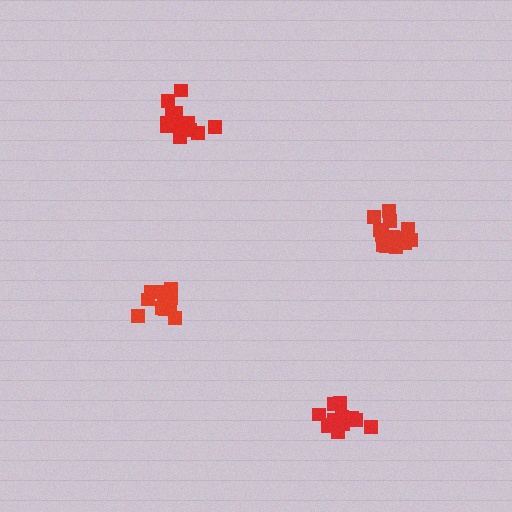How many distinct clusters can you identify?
There are 4 distinct clusters.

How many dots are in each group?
Group 1: 13 dots, Group 2: 15 dots, Group 3: 14 dots, Group 4: 13 dots (55 total).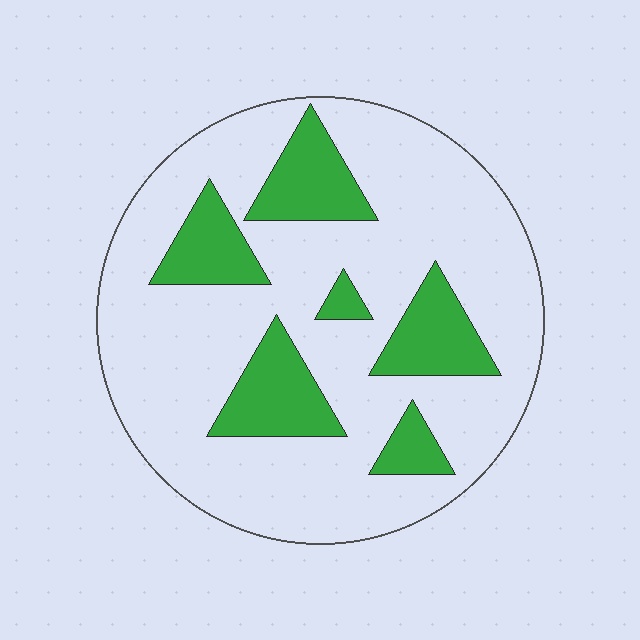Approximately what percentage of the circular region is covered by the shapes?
Approximately 25%.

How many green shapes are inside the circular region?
6.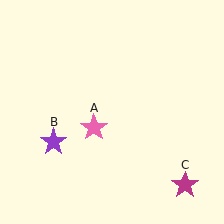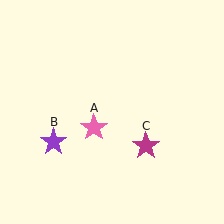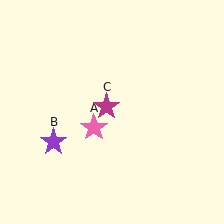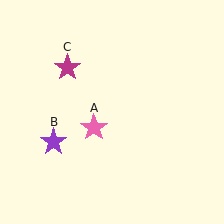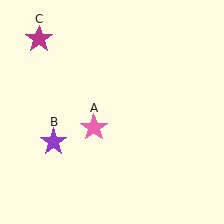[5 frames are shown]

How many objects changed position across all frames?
1 object changed position: magenta star (object C).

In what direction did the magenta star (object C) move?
The magenta star (object C) moved up and to the left.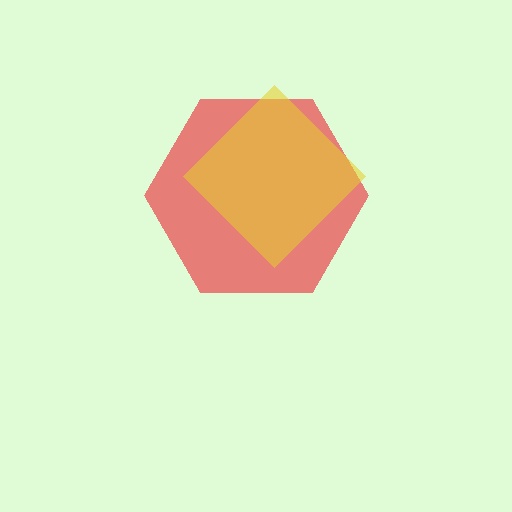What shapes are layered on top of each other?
The layered shapes are: a red hexagon, a yellow diamond.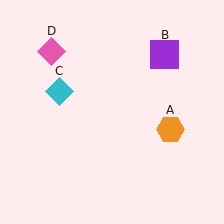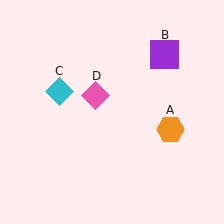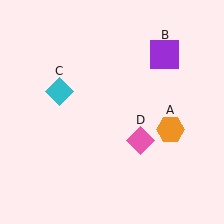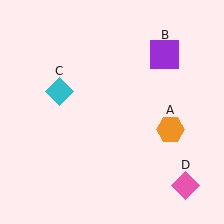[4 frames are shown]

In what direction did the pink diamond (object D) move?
The pink diamond (object D) moved down and to the right.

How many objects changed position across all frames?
1 object changed position: pink diamond (object D).